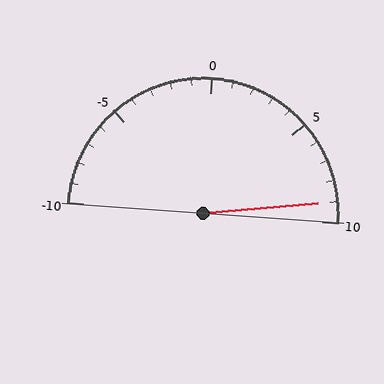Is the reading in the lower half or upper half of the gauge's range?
The reading is in the upper half of the range (-10 to 10).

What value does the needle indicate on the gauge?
The needle indicates approximately 9.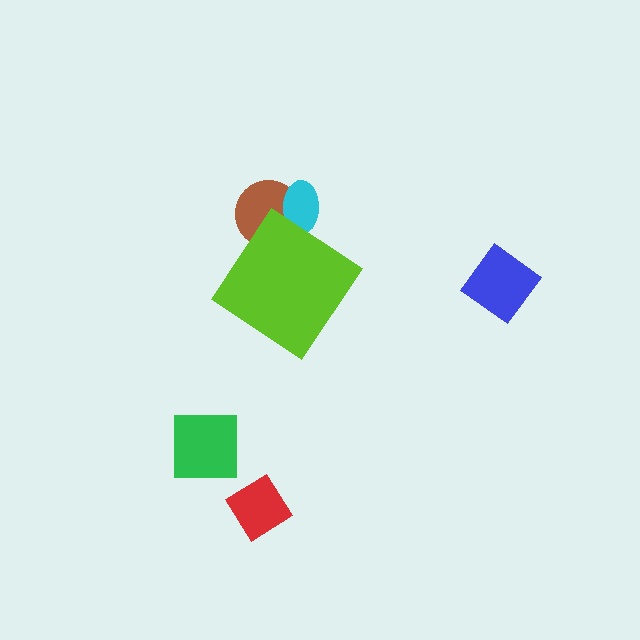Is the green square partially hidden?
No, the green square is fully visible.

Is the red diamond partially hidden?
No, the red diamond is fully visible.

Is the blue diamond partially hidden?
No, the blue diamond is fully visible.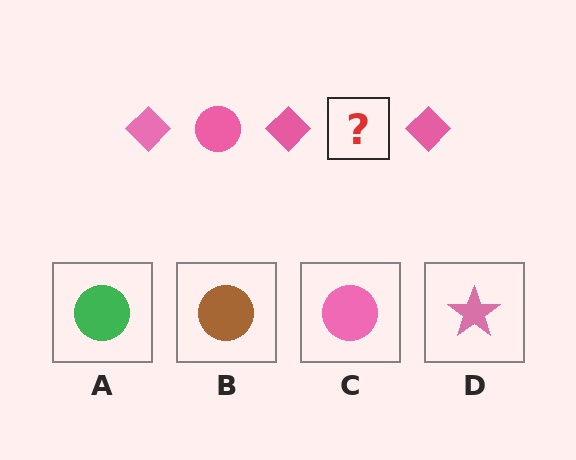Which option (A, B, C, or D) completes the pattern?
C.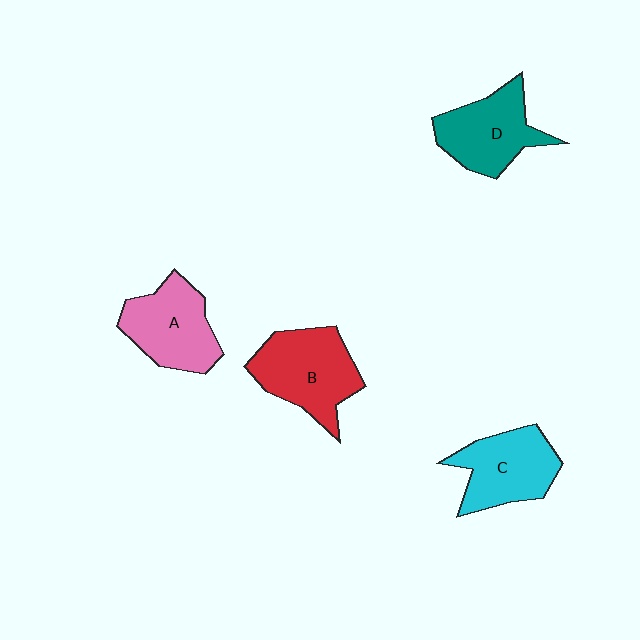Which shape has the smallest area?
Shape D (teal).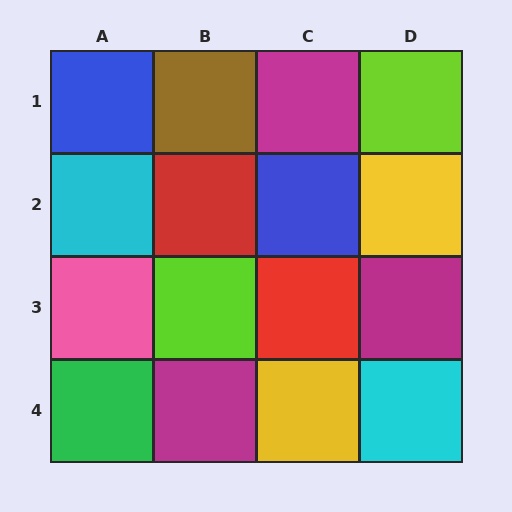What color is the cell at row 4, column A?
Green.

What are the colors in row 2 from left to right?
Cyan, red, blue, yellow.